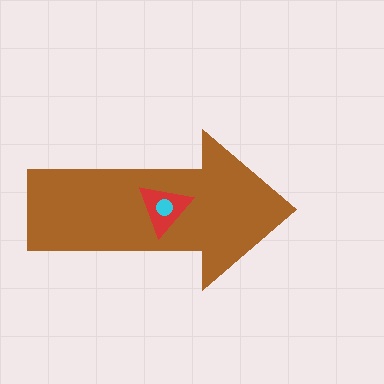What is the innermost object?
The cyan circle.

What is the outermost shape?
The brown arrow.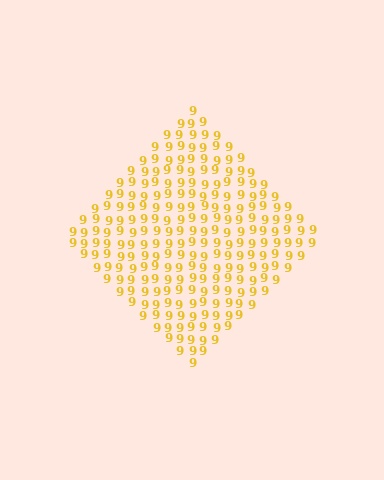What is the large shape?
The large shape is a diamond.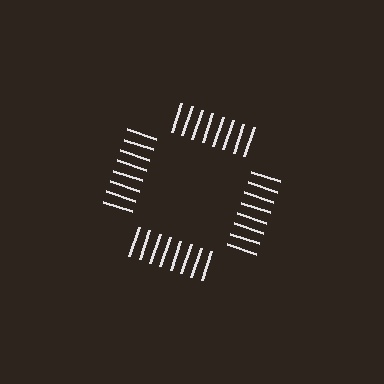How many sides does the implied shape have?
4 sides — the line-ends trace a square.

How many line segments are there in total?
32 — 8 along each of the 4 edges.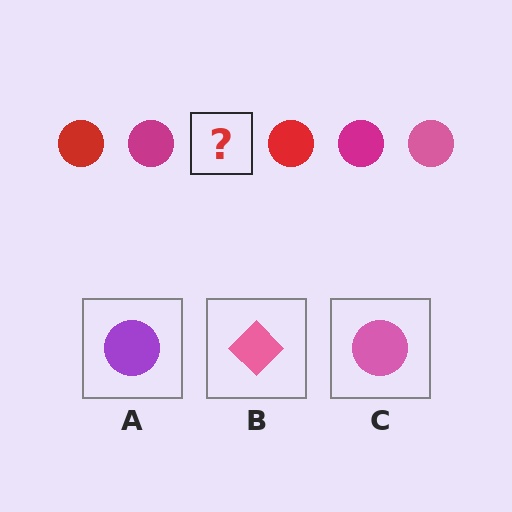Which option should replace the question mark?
Option C.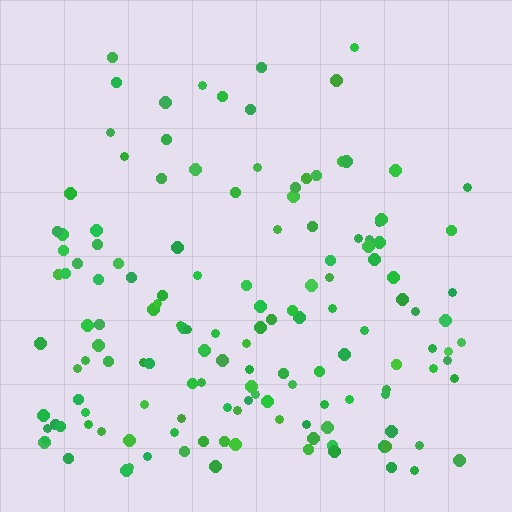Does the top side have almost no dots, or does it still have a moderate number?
Still a moderate number, just noticeably fewer than the bottom.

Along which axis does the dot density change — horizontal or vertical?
Vertical.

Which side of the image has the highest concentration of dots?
The bottom.